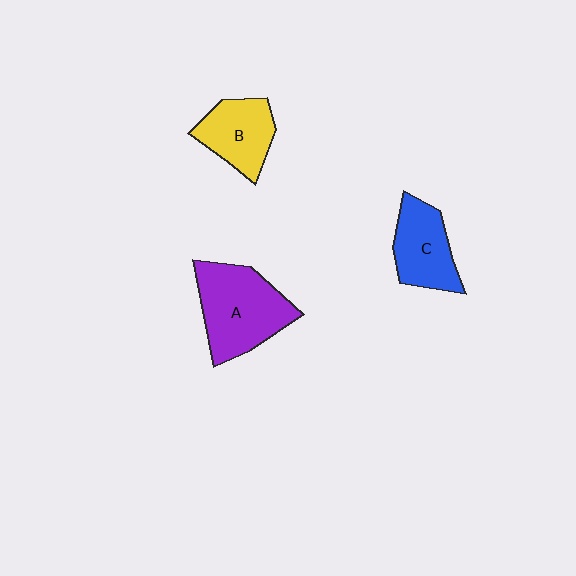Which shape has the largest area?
Shape A (purple).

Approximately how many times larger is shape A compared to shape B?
Approximately 1.5 times.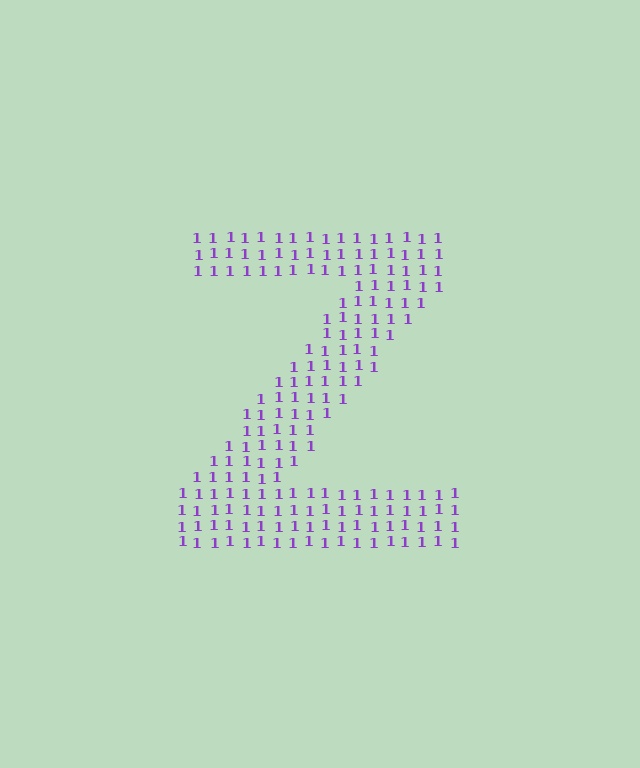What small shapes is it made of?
It is made of small digit 1's.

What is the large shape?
The large shape is the letter Z.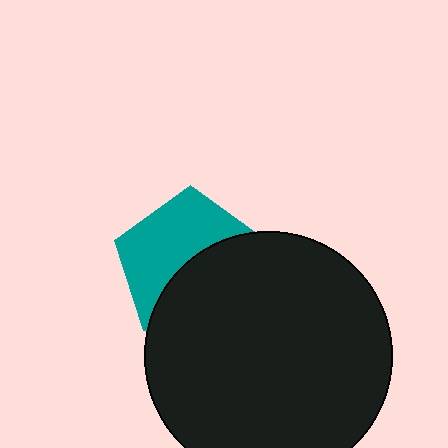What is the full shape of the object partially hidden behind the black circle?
The partially hidden object is a teal pentagon.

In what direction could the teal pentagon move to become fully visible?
The teal pentagon could move up. That would shift it out from behind the black circle entirely.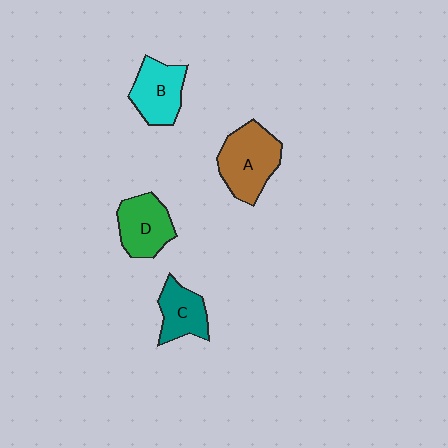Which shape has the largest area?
Shape A (brown).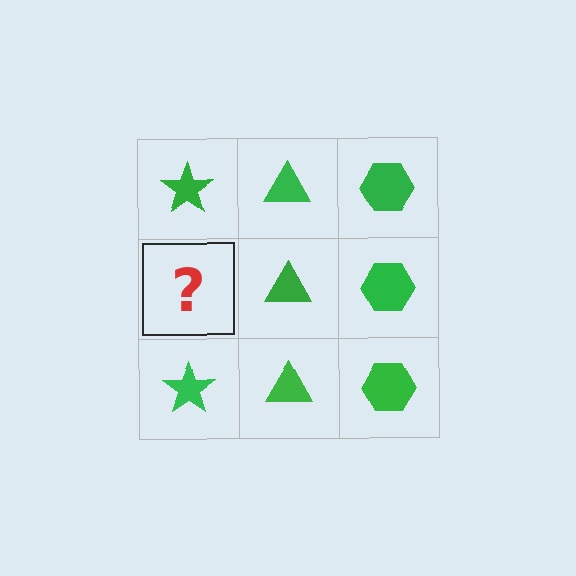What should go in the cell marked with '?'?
The missing cell should contain a green star.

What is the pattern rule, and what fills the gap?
The rule is that each column has a consistent shape. The gap should be filled with a green star.